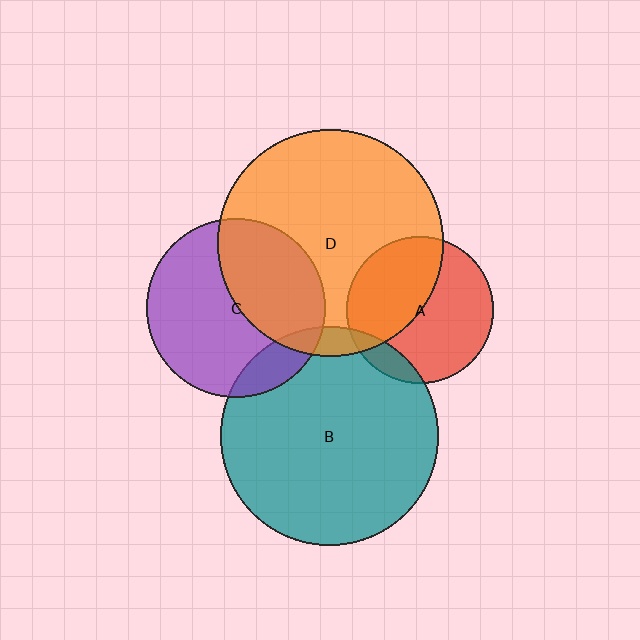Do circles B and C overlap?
Yes.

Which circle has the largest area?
Circle D (orange).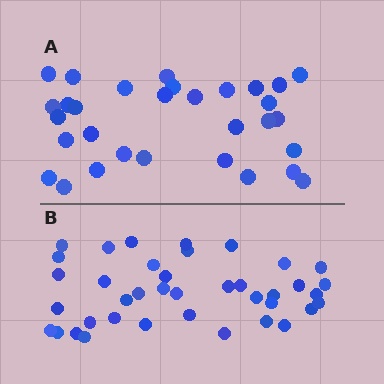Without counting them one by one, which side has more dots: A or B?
Region B (the bottom region) has more dots.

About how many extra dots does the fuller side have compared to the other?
Region B has roughly 8 or so more dots than region A.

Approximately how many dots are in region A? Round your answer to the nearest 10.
About 30 dots. (The exact count is 31, which rounds to 30.)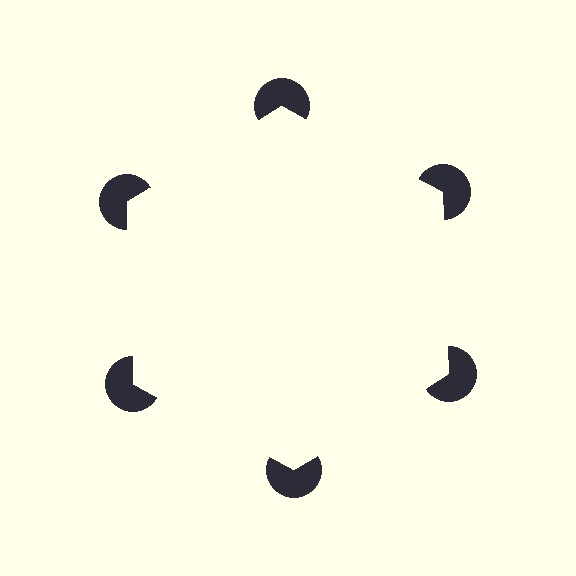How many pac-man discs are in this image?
There are 6 — one at each vertex of the illusory hexagon.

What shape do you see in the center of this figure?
An illusory hexagon — its edges are inferred from the aligned wedge cuts in the pac-man discs, not physically drawn.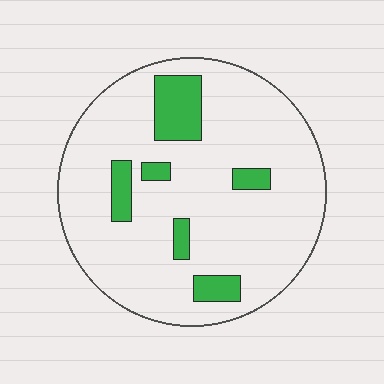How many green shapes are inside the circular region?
6.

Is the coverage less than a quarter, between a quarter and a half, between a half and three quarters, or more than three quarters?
Less than a quarter.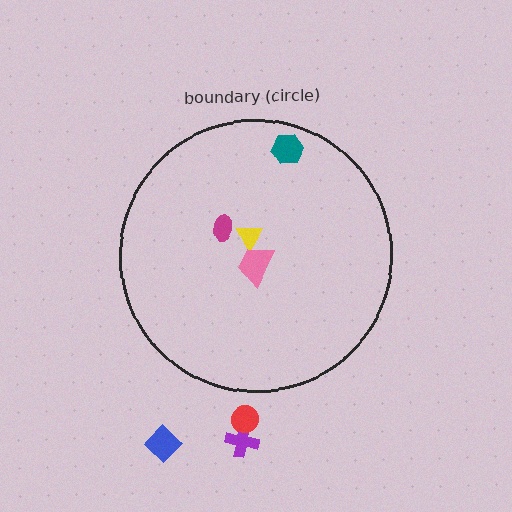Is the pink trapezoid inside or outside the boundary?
Inside.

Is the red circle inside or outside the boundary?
Outside.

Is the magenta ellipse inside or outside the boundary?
Inside.